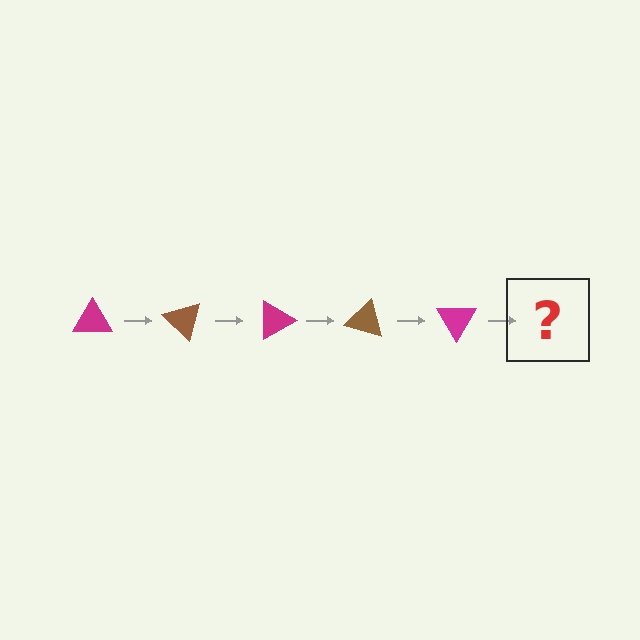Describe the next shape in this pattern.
It should be a brown triangle, rotated 225 degrees from the start.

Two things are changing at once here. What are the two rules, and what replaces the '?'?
The two rules are that it rotates 45 degrees each step and the color cycles through magenta and brown. The '?' should be a brown triangle, rotated 225 degrees from the start.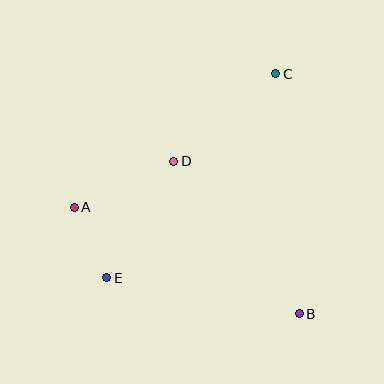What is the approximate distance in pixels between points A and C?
The distance between A and C is approximately 242 pixels.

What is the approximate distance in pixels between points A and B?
The distance between A and B is approximately 249 pixels.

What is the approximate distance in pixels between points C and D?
The distance between C and D is approximately 134 pixels.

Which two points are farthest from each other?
Points C and E are farthest from each other.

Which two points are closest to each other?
Points A and E are closest to each other.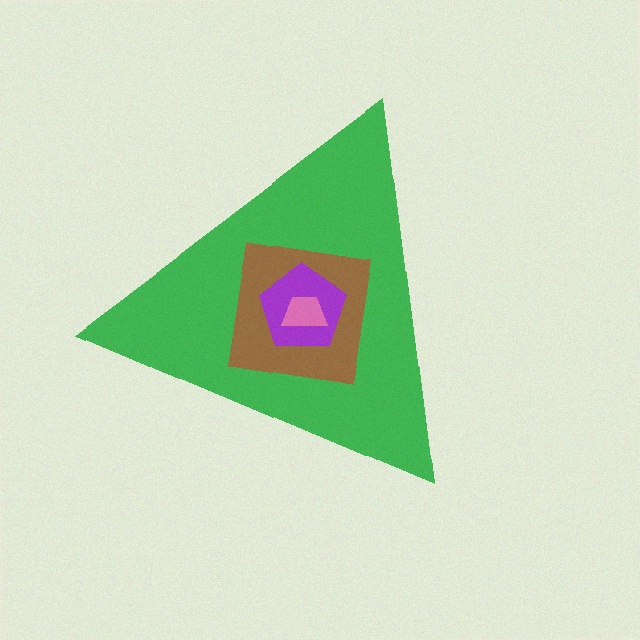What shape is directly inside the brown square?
The purple pentagon.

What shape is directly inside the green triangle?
The brown square.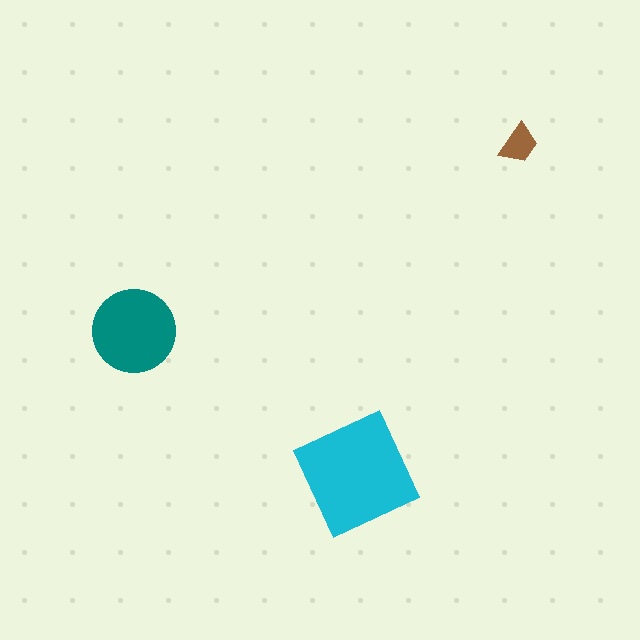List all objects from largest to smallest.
The cyan square, the teal circle, the brown trapezoid.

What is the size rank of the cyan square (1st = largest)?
1st.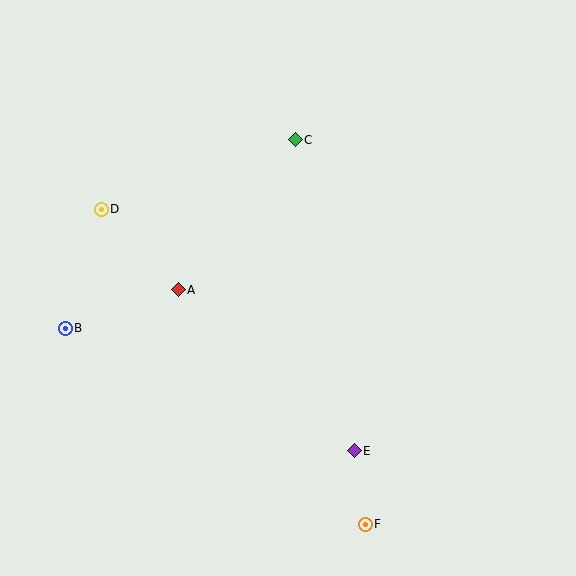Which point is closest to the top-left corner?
Point D is closest to the top-left corner.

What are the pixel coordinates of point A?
Point A is at (178, 290).